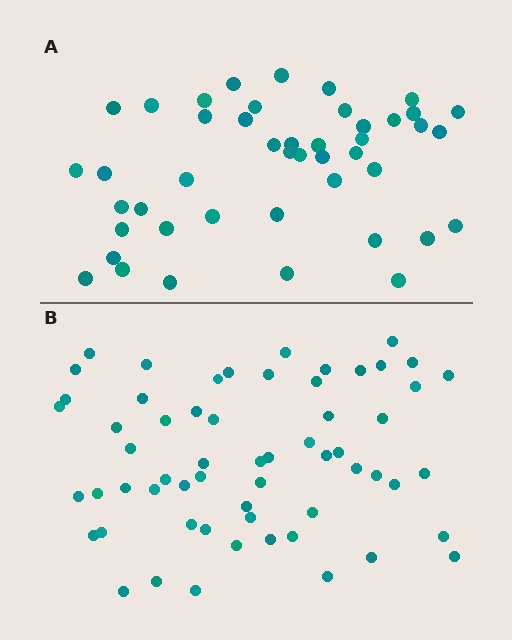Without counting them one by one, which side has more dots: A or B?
Region B (the bottom region) has more dots.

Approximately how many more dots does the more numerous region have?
Region B has approximately 15 more dots than region A.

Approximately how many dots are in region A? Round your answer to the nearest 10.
About 40 dots. (The exact count is 45, which rounds to 40.)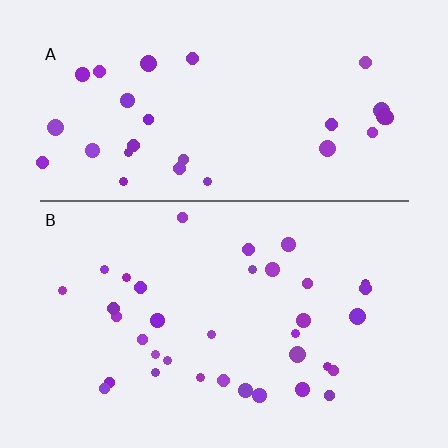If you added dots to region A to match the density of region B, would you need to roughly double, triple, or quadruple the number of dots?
Approximately double.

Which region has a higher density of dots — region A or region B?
B (the bottom).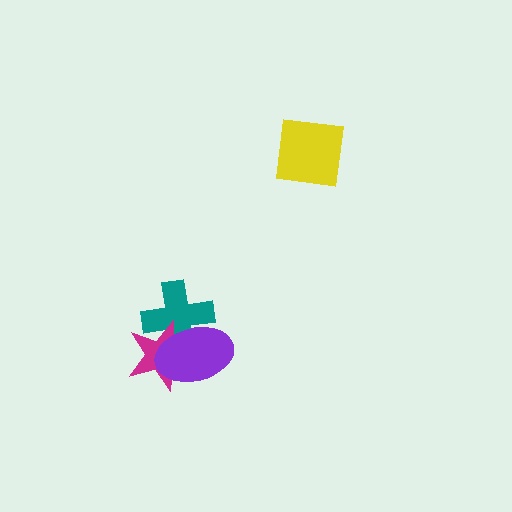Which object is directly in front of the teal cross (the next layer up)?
The magenta star is directly in front of the teal cross.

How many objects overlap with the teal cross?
2 objects overlap with the teal cross.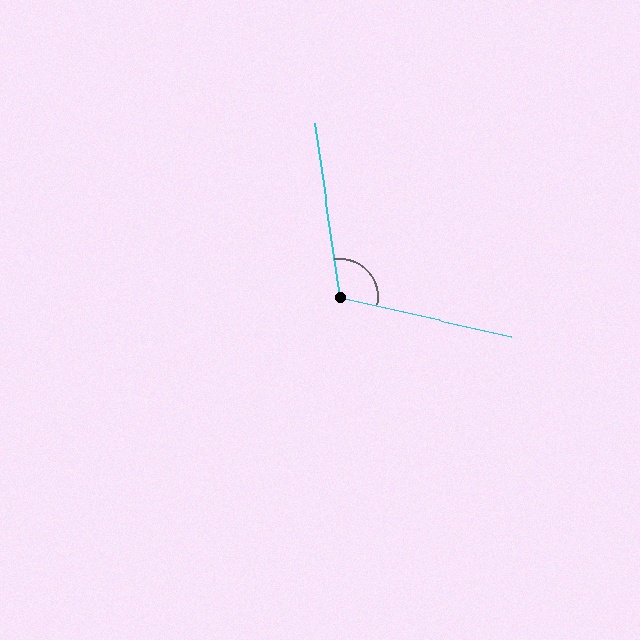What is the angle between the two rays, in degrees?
Approximately 111 degrees.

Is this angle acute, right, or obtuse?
It is obtuse.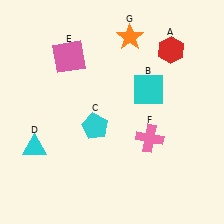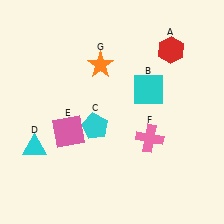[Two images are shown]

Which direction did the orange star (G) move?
The orange star (G) moved left.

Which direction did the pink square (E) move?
The pink square (E) moved down.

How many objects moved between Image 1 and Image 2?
2 objects moved between the two images.